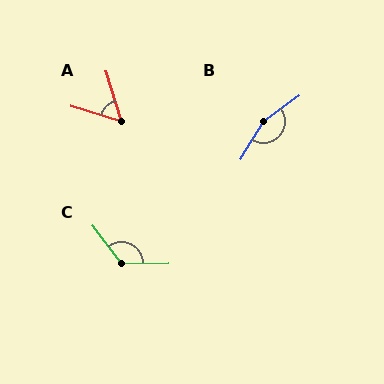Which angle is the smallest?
A, at approximately 56 degrees.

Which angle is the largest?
B, at approximately 158 degrees.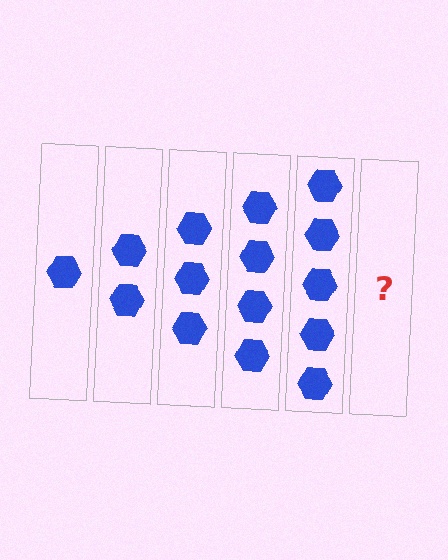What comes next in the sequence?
The next element should be 6 hexagons.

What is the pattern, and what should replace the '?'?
The pattern is that each step adds one more hexagon. The '?' should be 6 hexagons.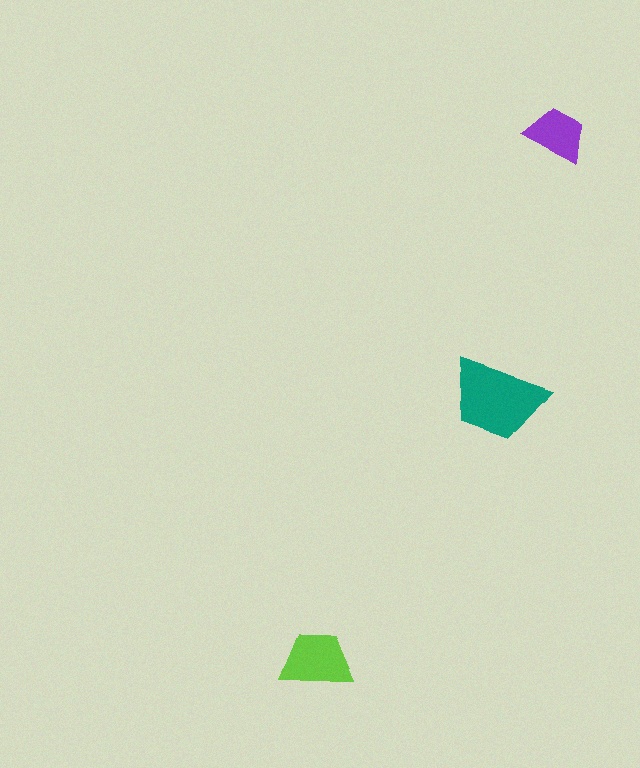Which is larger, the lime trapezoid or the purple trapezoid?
The lime one.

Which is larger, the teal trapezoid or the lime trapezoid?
The teal one.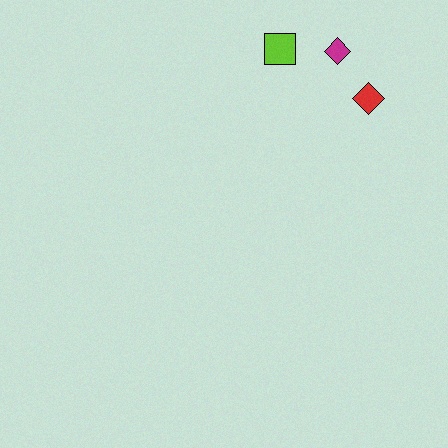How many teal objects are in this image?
There are no teal objects.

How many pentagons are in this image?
There are no pentagons.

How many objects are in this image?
There are 3 objects.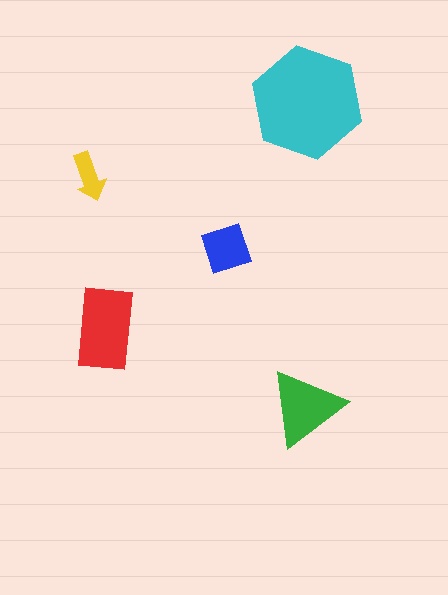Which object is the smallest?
The yellow arrow.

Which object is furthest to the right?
The cyan hexagon is rightmost.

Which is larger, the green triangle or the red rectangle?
The red rectangle.